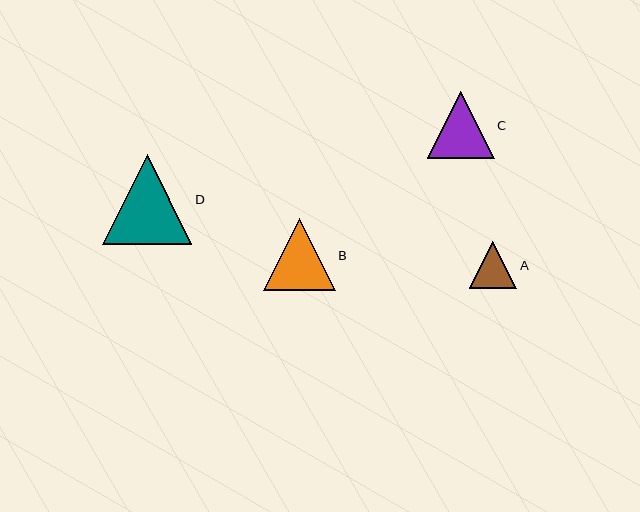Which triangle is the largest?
Triangle D is the largest with a size of approximately 89 pixels.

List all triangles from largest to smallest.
From largest to smallest: D, B, C, A.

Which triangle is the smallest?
Triangle A is the smallest with a size of approximately 47 pixels.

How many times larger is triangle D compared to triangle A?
Triangle D is approximately 1.9 times the size of triangle A.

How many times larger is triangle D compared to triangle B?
Triangle D is approximately 1.2 times the size of triangle B.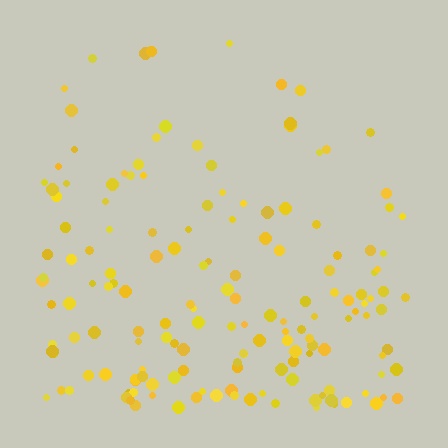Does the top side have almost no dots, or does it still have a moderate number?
Still a moderate number, just noticeably fewer than the bottom.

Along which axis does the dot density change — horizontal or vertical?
Vertical.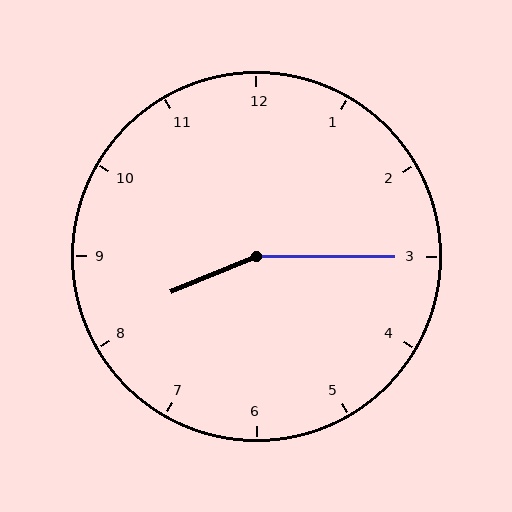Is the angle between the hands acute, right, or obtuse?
It is obtuse.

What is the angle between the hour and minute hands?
Approximately 158 degrees.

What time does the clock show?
8:15.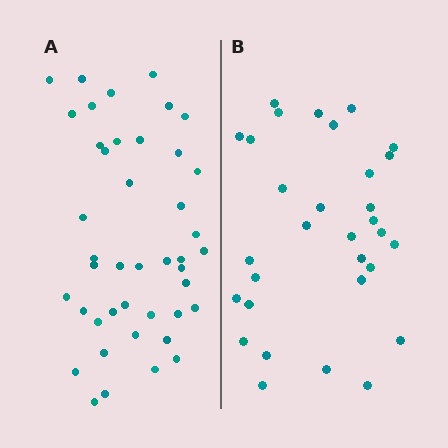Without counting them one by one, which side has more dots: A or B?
Region A (the left region) has more dots.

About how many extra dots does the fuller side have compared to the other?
Region A has roughly 12 or so more dots than region B.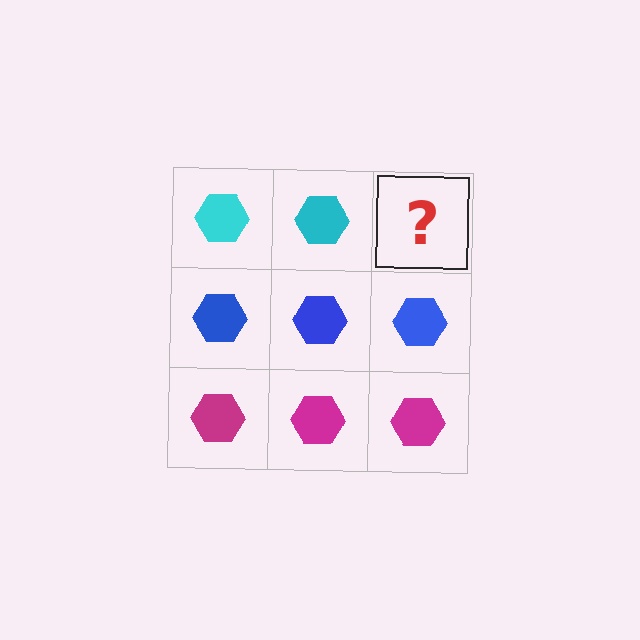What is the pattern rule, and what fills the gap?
The rule is that each row has a consistent color. The gap should be filled with a cyan hexagon.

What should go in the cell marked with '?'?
The missing cell should contain a cyan hexagon.